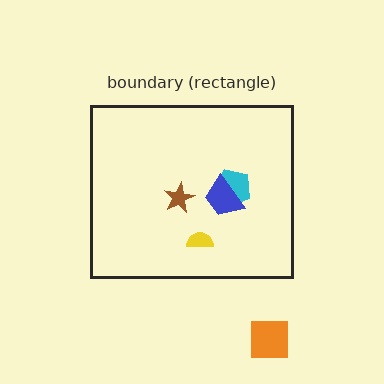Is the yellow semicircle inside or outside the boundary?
Inside.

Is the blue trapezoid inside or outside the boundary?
Inside.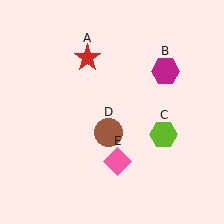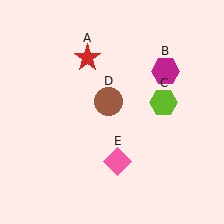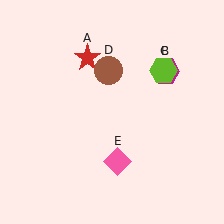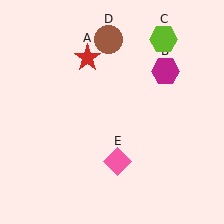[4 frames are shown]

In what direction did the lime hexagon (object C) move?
The lime hexagon (object C) moved up.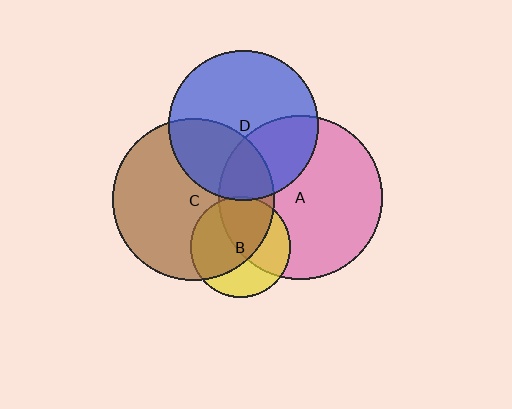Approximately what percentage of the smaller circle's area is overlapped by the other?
Approximately 25%.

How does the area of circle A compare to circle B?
Approximately 2.7 times.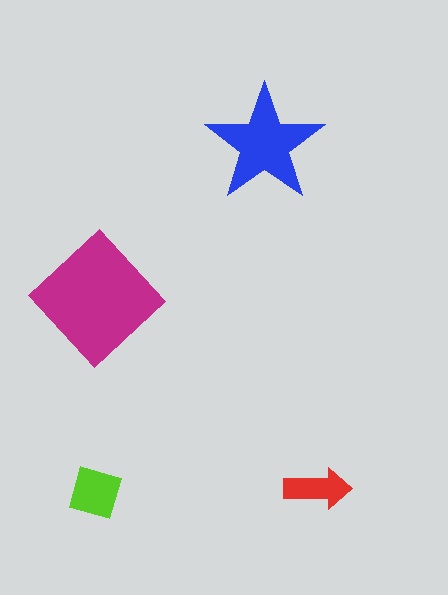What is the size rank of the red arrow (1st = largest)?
4th.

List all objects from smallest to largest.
The red arrow, the lime diamond, the blue star, the magenta diamond.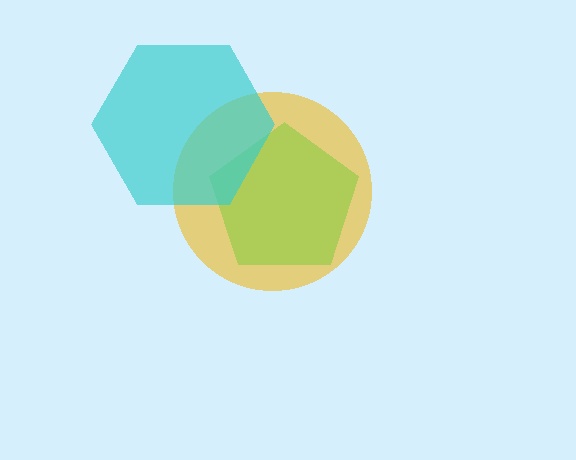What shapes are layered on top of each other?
The layered shapes are: a yellow circle, a lime pentagon, a cyan hexagon.